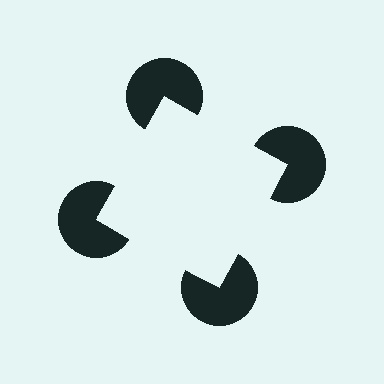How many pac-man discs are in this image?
There are 4 — one at each vertex of the illusory square.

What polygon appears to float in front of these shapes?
An illusory square — its edges are inferred from the aligned wedge cuts in the pac-man discs, not physically drawn.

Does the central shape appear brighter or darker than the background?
It typically appears slightly brighter than the background, even though no actual brightness change is drawn.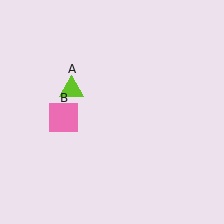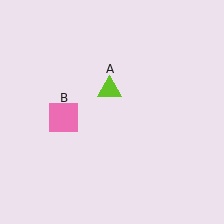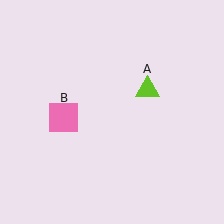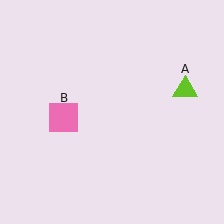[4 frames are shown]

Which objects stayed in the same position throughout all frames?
Pink square (object B) remained stationary.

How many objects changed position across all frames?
1 object changed position: lime triangle (object A).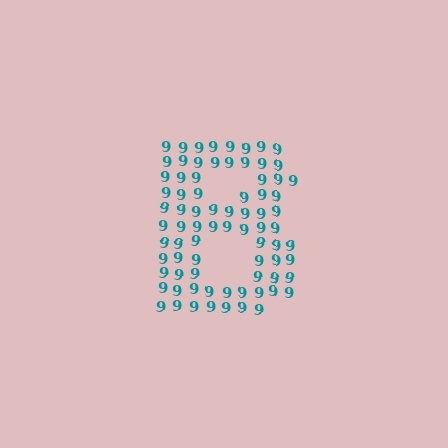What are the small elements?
The small elements are digit 9's.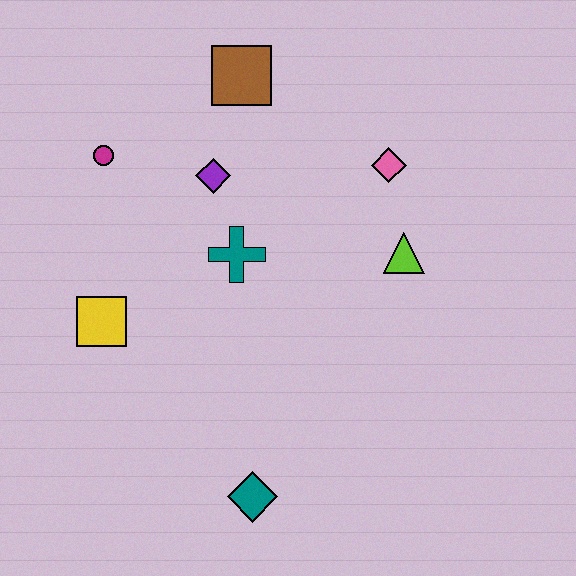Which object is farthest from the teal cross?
The teal diamond is farthest from the teal cross.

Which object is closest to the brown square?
The purple diamond is closest to the brown square.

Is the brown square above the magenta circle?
Yes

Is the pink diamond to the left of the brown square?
No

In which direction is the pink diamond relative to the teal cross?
The pink diamond is to the right of the teal cross.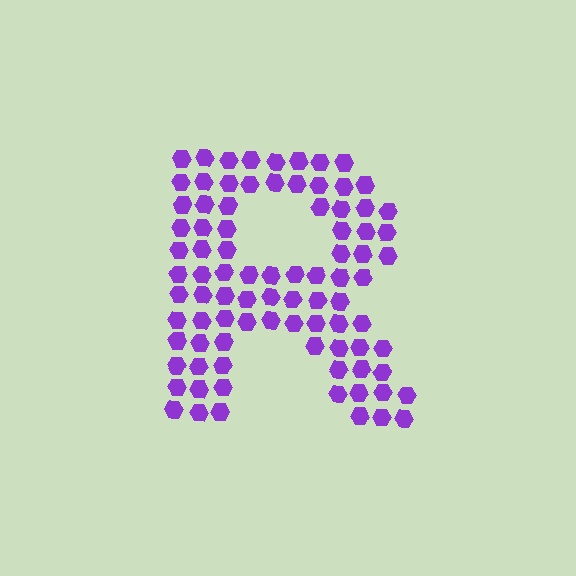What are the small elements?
The small elements are hexagons.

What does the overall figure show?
The overall figure shows the letter R.